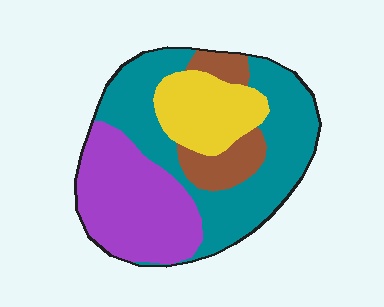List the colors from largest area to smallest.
From largest to smallest: teal, purple, yellow, brown.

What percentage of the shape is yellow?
Yellow takes up about one sixth (1/6) of the shape.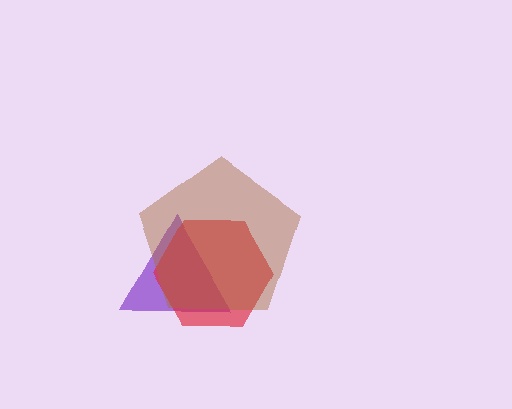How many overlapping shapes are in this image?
There are 3 overlapping shapes in the image.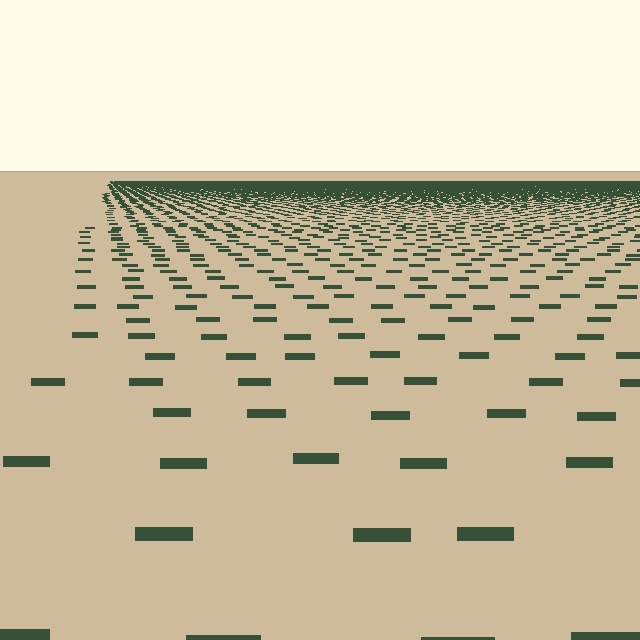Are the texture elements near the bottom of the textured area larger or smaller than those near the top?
Larger. Near the bottom, elements are closer to the viewer and appear at a bigger on-screen size.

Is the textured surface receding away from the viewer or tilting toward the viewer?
The surface is receding away from the viewer. Texture elements get smaller and denser toward the top.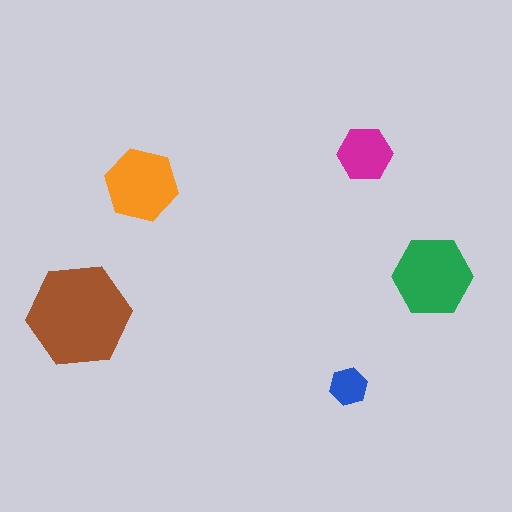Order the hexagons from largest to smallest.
the brown one, the green one, the orange one, the magenta one, the blue one.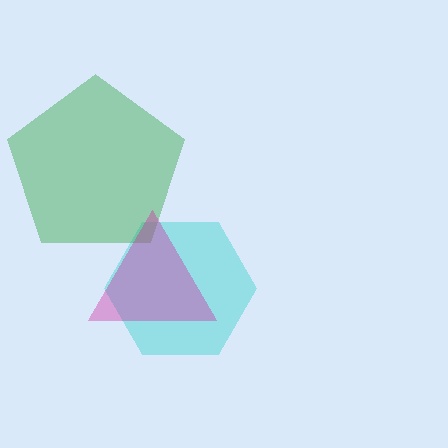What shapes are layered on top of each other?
The layered shapes are: a cyan hexagon, a green pentagon, a magenta triangle.